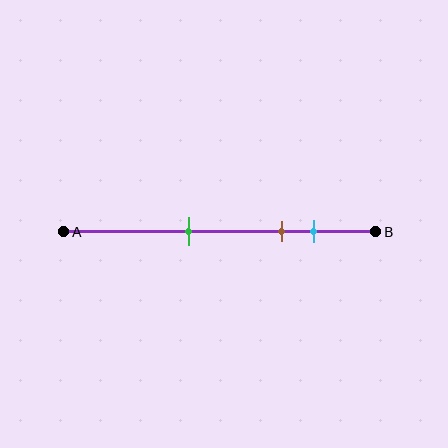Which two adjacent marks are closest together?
The brown and cyan marks are the closest adjacent pair.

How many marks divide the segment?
There are 3 marks dividing the segment.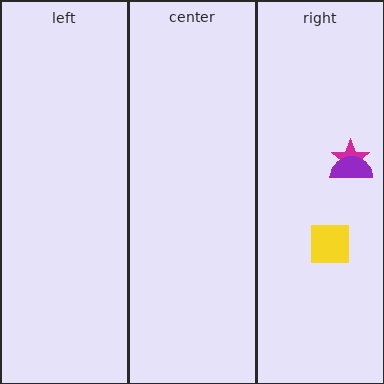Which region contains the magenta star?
The right region.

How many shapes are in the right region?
3.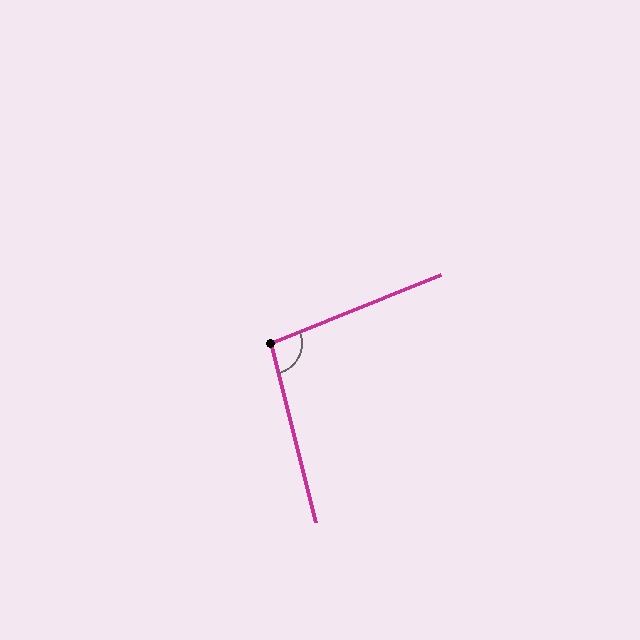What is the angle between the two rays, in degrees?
Approximately 98 degrees.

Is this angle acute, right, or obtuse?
It is obtuse.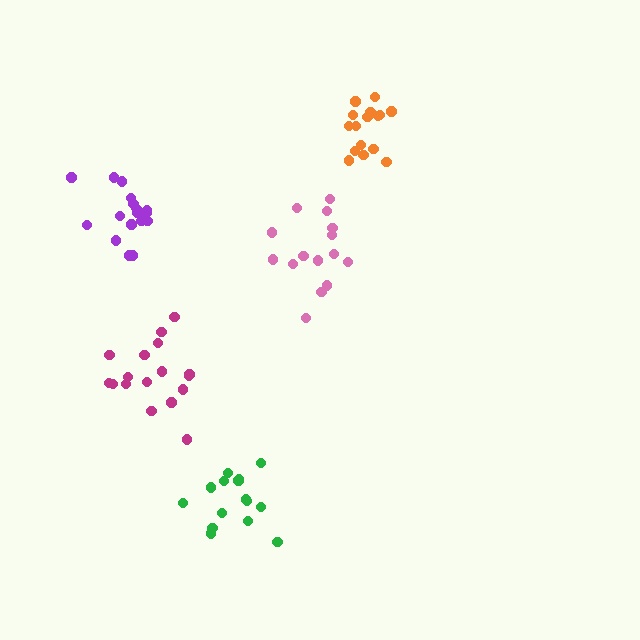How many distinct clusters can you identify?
There are 5 distinct clusters.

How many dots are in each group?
Group 1: 15 dots, Group 2: 16 dots, Group 3: 15 dots, Group 4: 17 dots, Group 5: 18 dots (81 total).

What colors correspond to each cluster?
The clusters are colored: pink, orange, green, magenta, purple.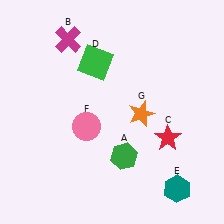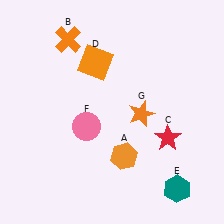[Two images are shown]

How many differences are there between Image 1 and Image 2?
There are 3 differences between the two images.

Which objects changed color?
A changed from green to orange. B changed from magenta to orange. D changed from green to orange.